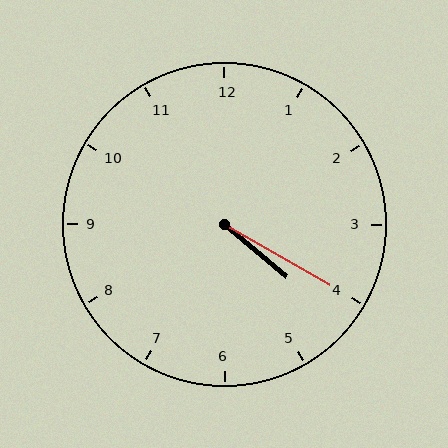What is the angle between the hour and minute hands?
Approximately 10 degrees.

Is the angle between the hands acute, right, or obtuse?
It is acute.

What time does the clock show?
4:20.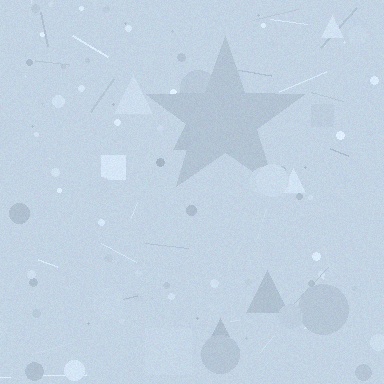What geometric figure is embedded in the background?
A star is embedded in the background.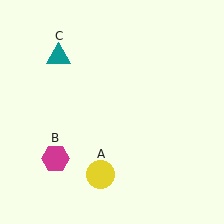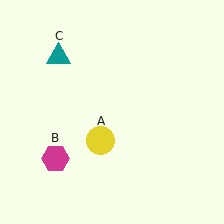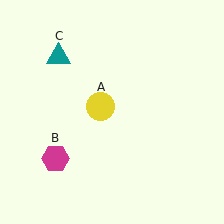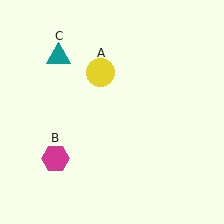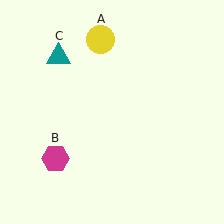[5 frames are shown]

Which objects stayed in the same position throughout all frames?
Magenta hexagon (object B) and teal triangle (object C) remained stationary.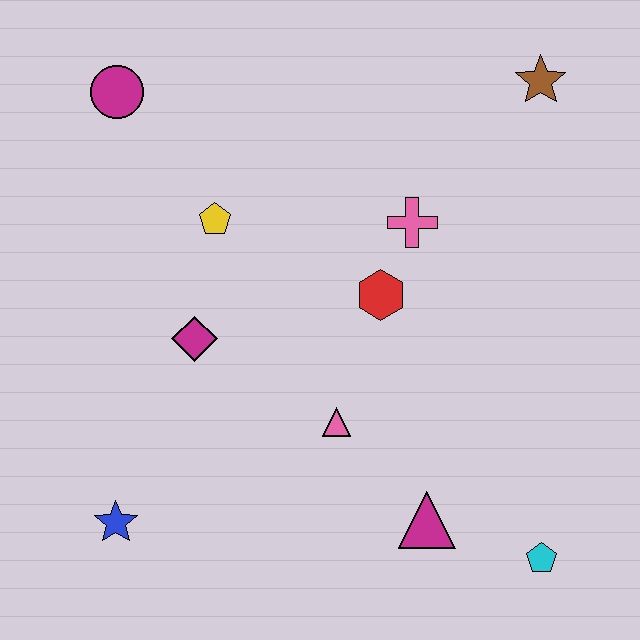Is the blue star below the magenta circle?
Yes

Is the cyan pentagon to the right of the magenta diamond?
Yes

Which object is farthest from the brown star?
The blue star is farthest from the brown star.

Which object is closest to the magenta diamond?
The yellow pentagon is closest to the magenta diamond.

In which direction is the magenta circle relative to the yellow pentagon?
The magenta circle is above the yellow pentagon.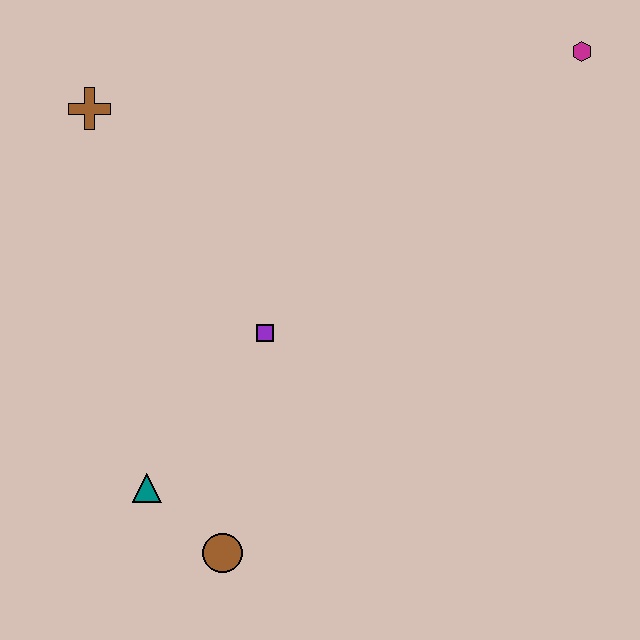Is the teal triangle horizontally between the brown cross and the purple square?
Yes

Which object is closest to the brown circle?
The teal triangle is closest to the brown circle.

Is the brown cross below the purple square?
No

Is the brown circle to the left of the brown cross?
No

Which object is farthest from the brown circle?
The magenta hexagon is farthest from the brown circle.